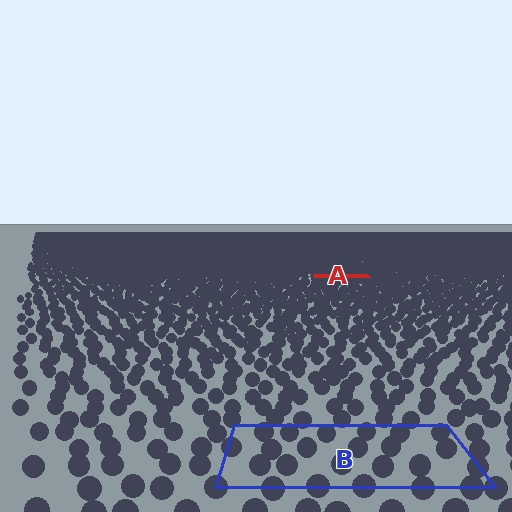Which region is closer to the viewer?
Region B is closer. The texture elements there are larger and more spread out.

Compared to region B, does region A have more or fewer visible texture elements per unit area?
Region A has more texture elements per unit area — they are packed more densely because it is farther away.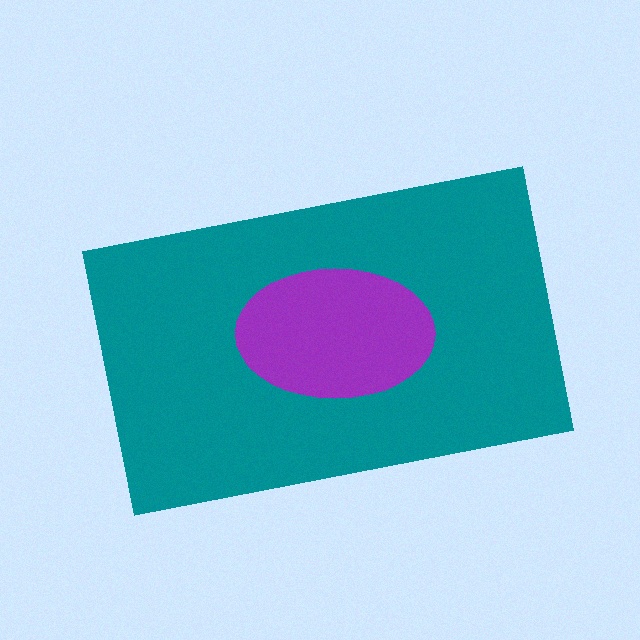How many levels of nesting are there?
2.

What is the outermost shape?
The teal rectangle.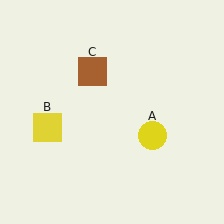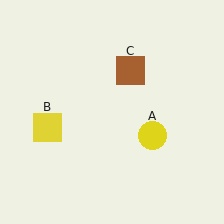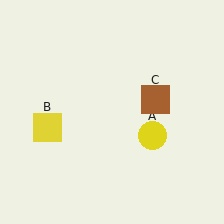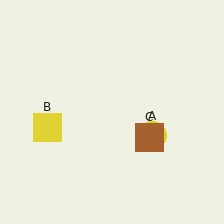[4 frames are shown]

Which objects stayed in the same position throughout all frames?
Yellow circle (object A) and yellow square (object B) remained stationary.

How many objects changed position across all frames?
1 object changed position: brown square (object C).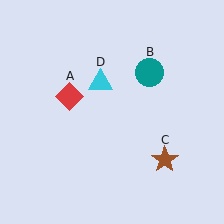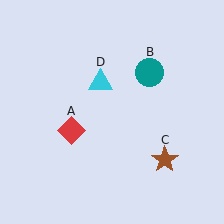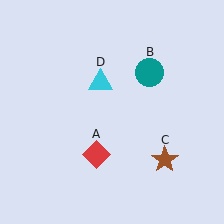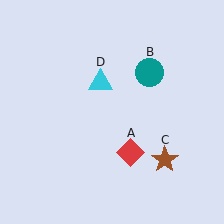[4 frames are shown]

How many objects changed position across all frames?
1 object changed position: red diamond (object A).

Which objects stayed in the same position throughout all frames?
Teal circle (object B) and brown star (object C) and cyan triangle (object D) remained stationary.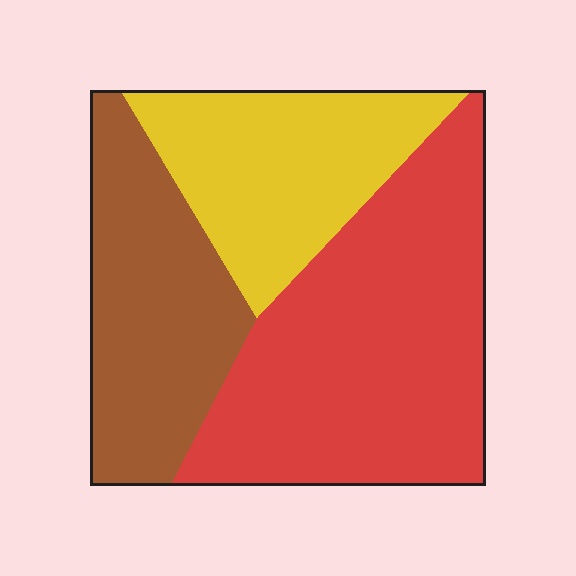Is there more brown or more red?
Red.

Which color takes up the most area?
Red, at roughly 45%.